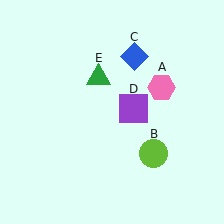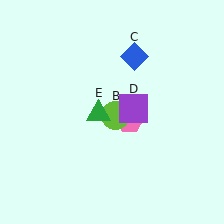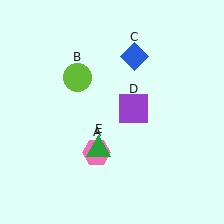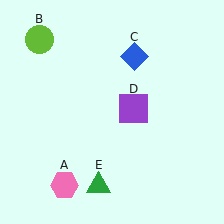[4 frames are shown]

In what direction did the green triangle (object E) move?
The green triangle (object E) moved down.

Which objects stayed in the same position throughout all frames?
Blue diamond (object C) and purple square (object D) remained stationary.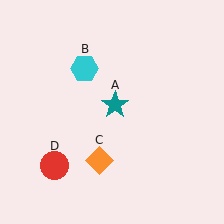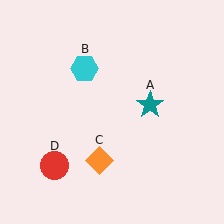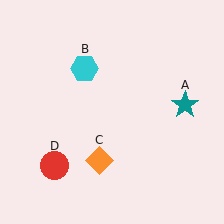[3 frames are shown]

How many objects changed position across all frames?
1 object changed position: teal star (object A).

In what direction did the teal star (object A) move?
The teal star (object A) moved right.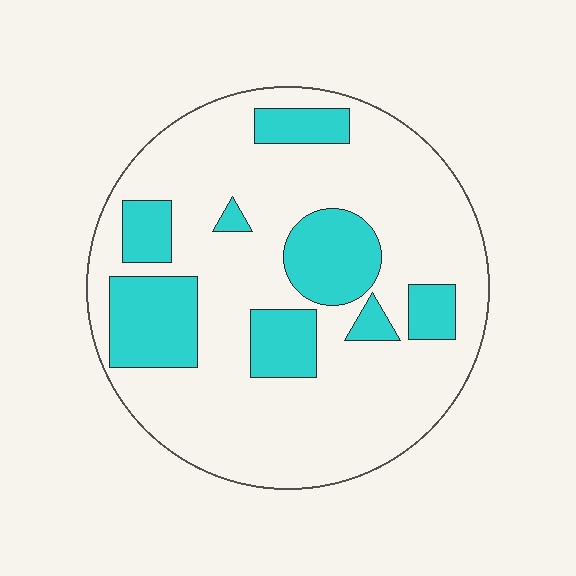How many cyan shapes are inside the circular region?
8.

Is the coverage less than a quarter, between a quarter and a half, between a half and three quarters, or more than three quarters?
Less than a quarter.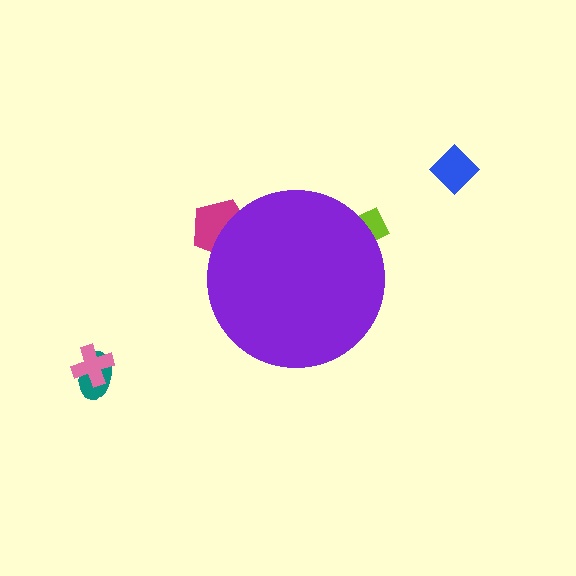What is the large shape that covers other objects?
A purple circle.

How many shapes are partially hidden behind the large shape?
2 shapes are partially hidden.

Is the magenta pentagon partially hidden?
Yes, the magenta pentagon is partially hidden behind the purple circle.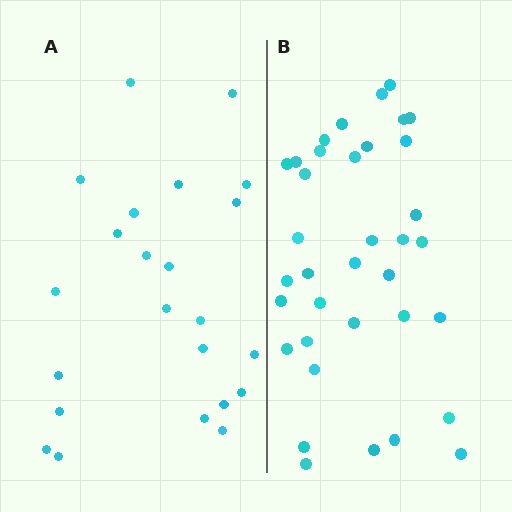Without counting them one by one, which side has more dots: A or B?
Region B (the right region) has more dots.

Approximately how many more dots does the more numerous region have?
Region B has approximately 15 more dots than region A.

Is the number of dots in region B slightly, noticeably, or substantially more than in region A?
Region B has substantially more. The ratio is roughly 1.6 to 1.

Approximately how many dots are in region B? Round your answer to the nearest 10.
About 40 dots. (The exact count is 36, which rounds to 40.)